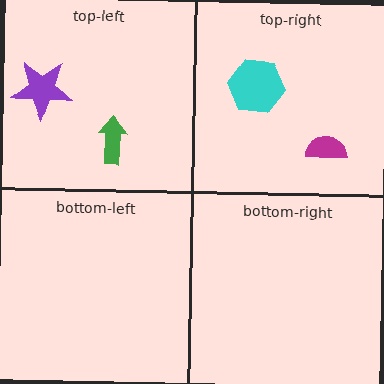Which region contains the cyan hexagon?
The top-right region.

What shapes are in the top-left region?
The purple star, the green arrow.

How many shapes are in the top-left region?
2.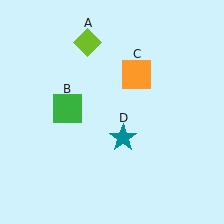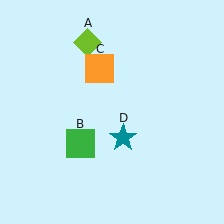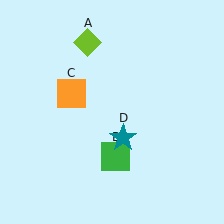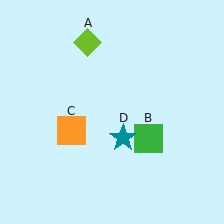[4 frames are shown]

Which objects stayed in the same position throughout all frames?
Lime diamond (object A) and teal star (object D) remained stationary.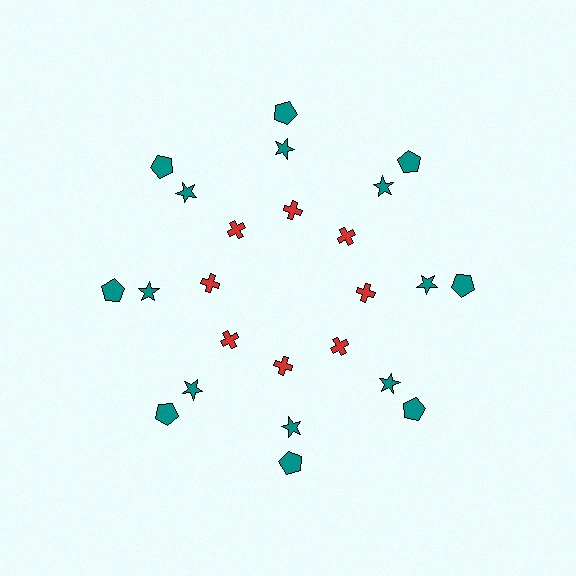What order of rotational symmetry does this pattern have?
This pattern has 8-fold rotational symmetry.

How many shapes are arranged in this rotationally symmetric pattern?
There are 24 shapes, arranged in 8 groups of 3.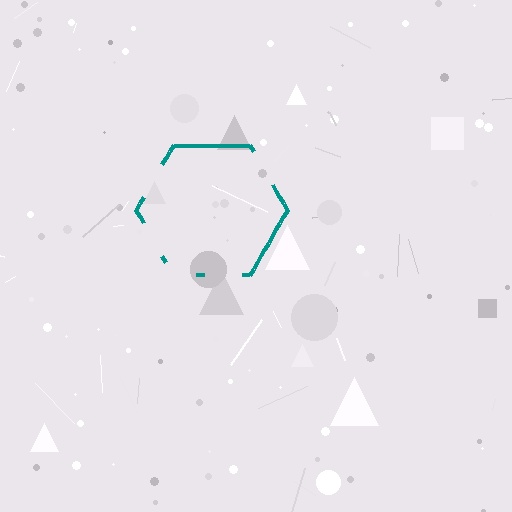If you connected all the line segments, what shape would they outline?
They would outline a hexagon.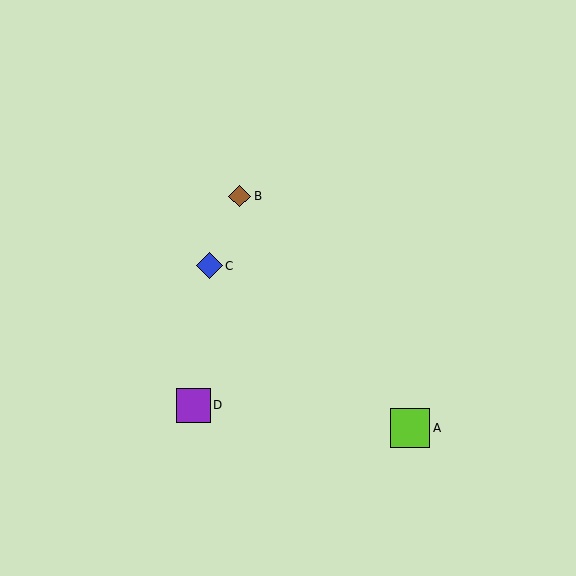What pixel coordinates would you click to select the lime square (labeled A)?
Click at (410, 428) to select the lime square A.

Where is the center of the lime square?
The center of the lime square is at (410, 428).